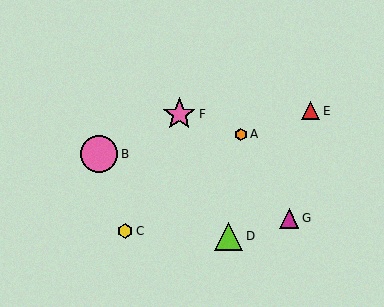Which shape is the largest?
The pink circle (labeled B) is the largest.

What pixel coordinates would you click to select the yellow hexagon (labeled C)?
Click at (125, 231) to select the yellow hexagon C.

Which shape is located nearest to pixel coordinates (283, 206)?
The magenta triangle (labeled G) at (289, 218) is nearest to that location.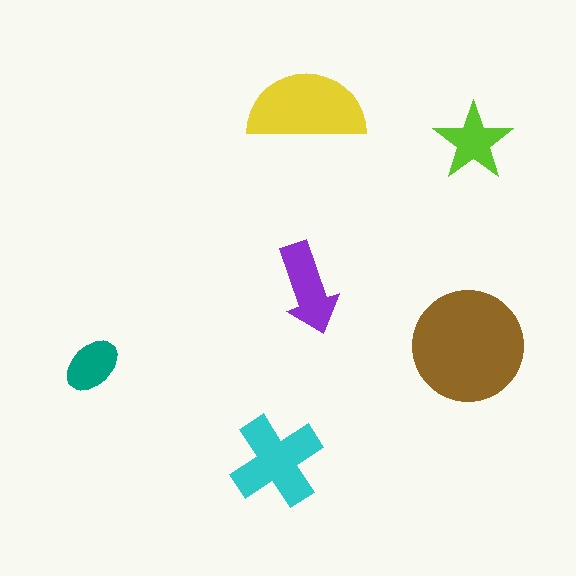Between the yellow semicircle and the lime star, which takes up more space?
The yellow semicircle.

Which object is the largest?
The brown circle.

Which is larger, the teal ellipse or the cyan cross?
The cyan cross.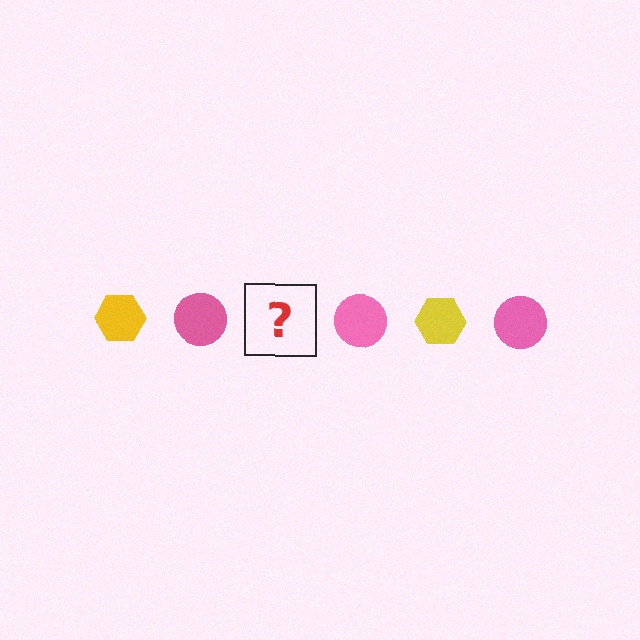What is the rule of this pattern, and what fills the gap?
The rule is that the pattern alternates between yellow hexagon and pink circle. The gap should be filled with a yellow hexagon.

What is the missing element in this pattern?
The missing element is a yellow hexagon.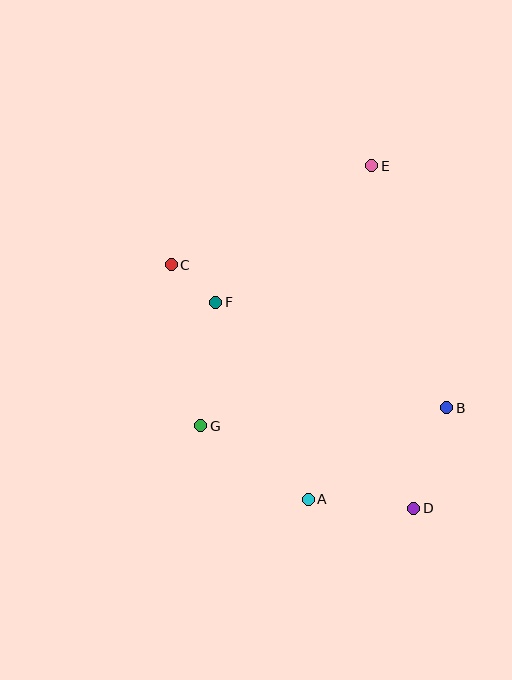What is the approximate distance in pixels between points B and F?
The distance between B and F is approximately 254 pixels.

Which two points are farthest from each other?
Points D and E are farthest from each other.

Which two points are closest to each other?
Points C and F are closest to each other.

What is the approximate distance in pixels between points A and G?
The distance between A and G is approximately 130 pixels.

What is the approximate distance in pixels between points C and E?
The distance between C and E is approximately 224 pixels.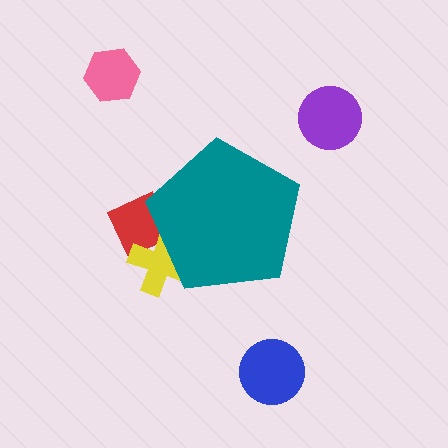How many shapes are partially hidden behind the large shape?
2 shapes are partially hidden.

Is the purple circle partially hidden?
No, the purple circle is fully visible.